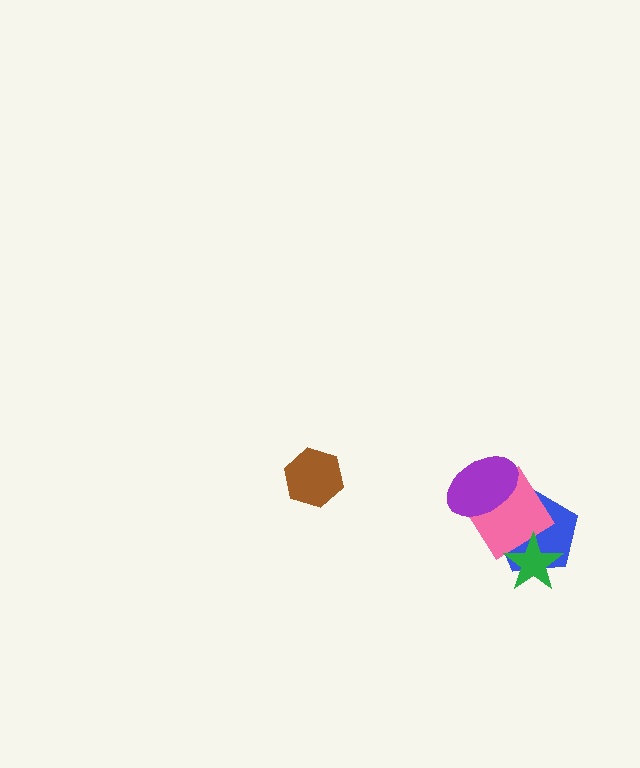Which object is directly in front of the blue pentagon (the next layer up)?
The pink diamond is directly in front of the blue pentagon.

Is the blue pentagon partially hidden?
Yes, it is partially covered by another shape.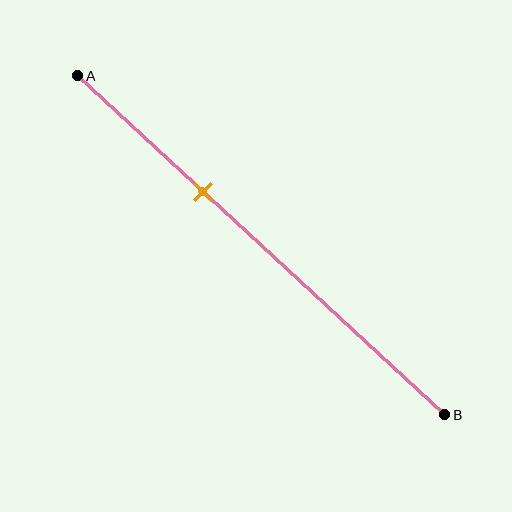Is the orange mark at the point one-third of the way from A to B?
Yes, the mark is approximately at the one-third point.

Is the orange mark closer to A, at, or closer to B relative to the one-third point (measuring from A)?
The orange mark is approximately at the one-third point of segment AB.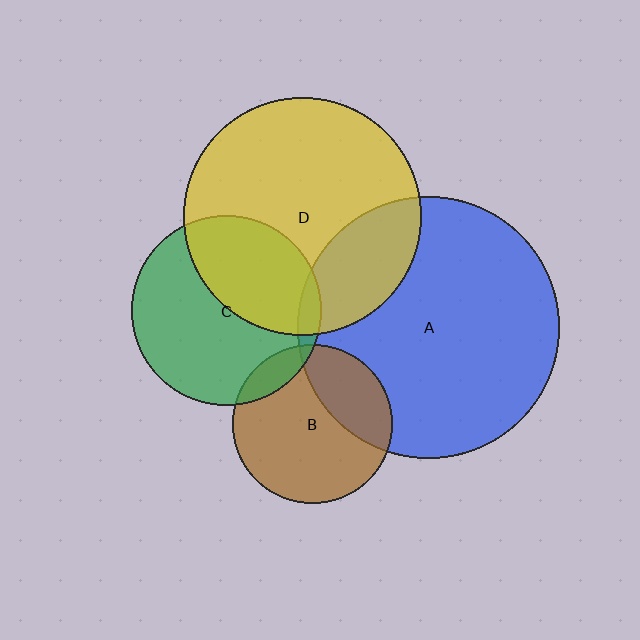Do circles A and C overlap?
Yes.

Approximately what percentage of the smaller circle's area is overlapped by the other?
Approximately 5%.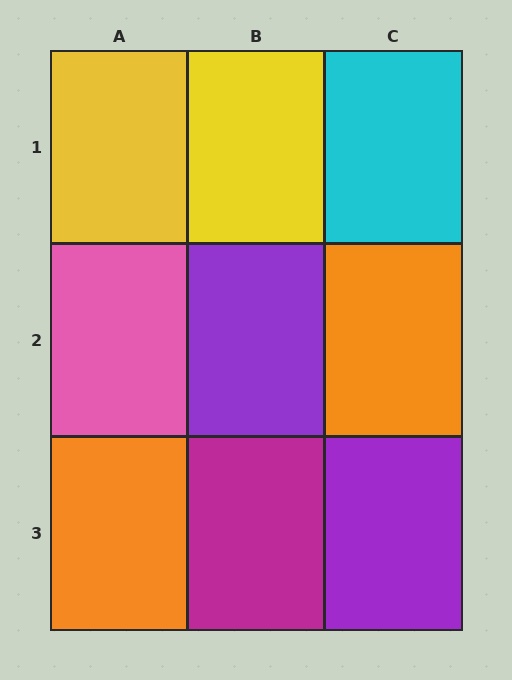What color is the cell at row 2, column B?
Purple.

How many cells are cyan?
1 cell is cyan.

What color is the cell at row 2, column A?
Pink.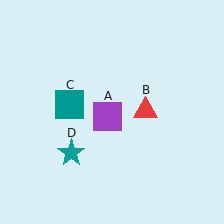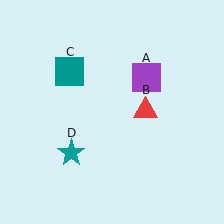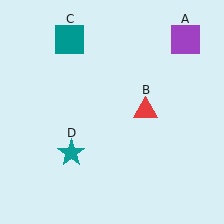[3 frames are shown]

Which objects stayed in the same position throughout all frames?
Red triangle (object B) and teal star (object D) remained stationary.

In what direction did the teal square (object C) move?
The teal square (object C) moved up.